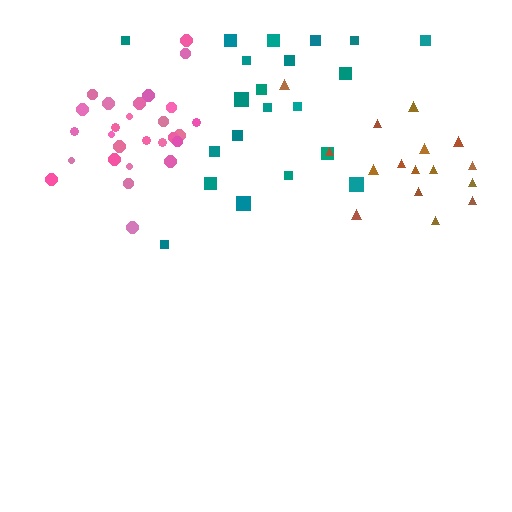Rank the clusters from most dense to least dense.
pink, brown, teal.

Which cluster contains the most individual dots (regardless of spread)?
Pink (27).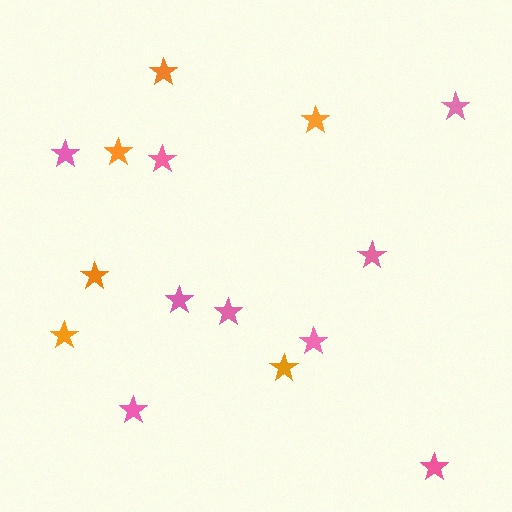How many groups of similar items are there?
There are 2 groups: one group of orange stars (6) and one group of pink stars (9).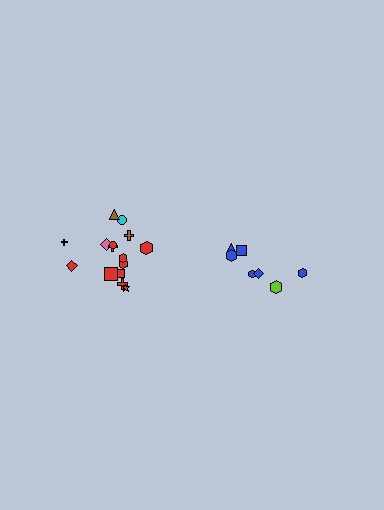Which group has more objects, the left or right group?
The left group.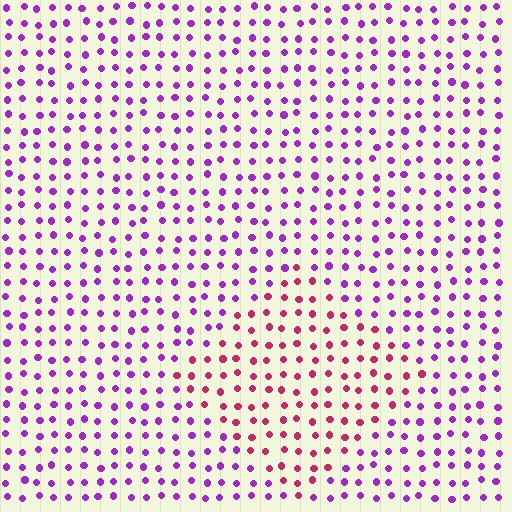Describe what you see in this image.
The image is filled with small purple elements in a uniform arrangement. A diamond-shaped region is visible where the elements are tinted to a slightly different hue, forming a subtle color boundary.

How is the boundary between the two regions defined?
The boundary is defined purely by a slight shift in hue (about 48 degrees). Spacing, size, and orientation are identical on both sides.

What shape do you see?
I see a diamond.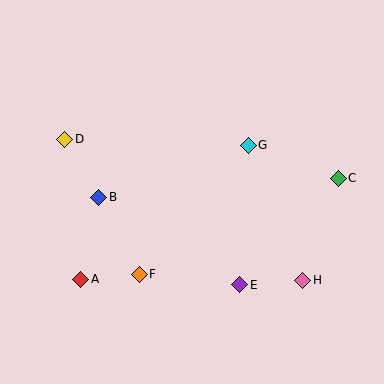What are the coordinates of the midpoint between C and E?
The midpoint between C and E is at (289, 231).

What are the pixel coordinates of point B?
Point B is at (99, 197).